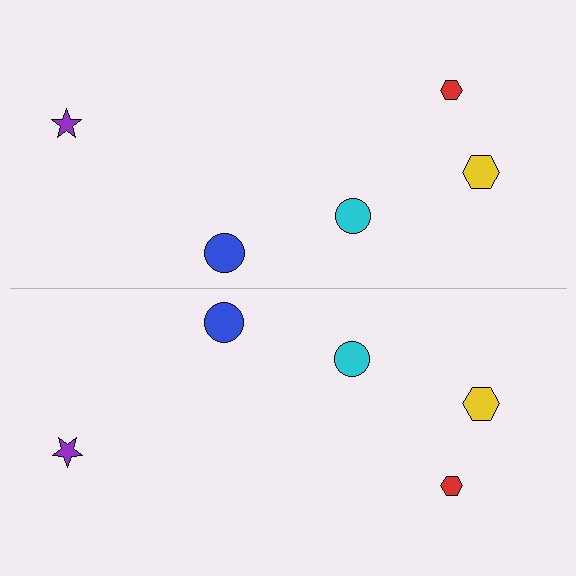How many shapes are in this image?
There are 10 shapes in this image.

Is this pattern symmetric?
Yes, this pattern has bilateral (reflection) symmetry.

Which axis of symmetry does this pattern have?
The pattern has a horizontal axis of symmetry running through the center of the image.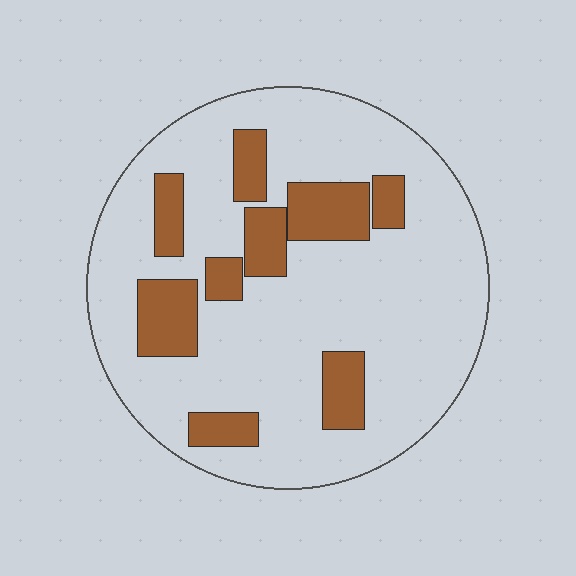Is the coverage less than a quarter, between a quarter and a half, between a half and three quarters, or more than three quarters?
Less than a quarter.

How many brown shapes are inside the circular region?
9.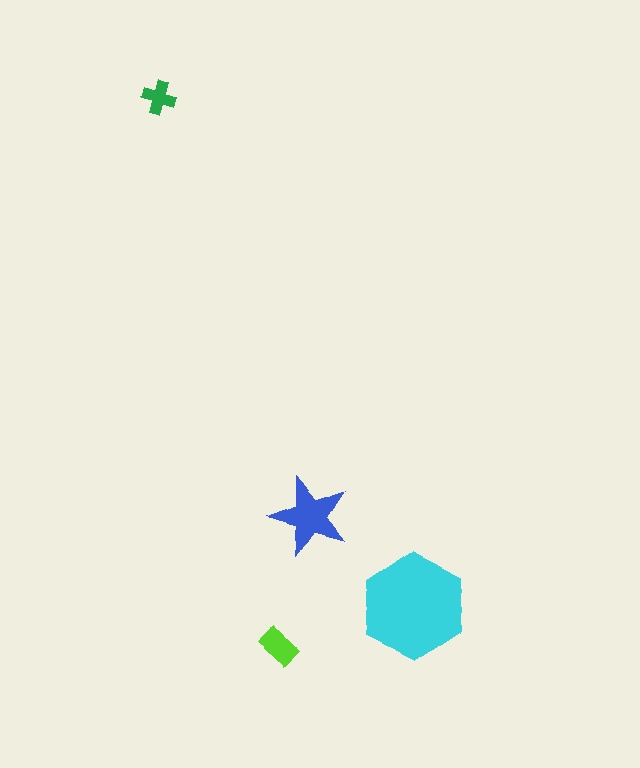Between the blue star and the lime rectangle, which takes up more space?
The blue star.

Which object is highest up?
The green cross is topmost.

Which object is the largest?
The cyan hexagon.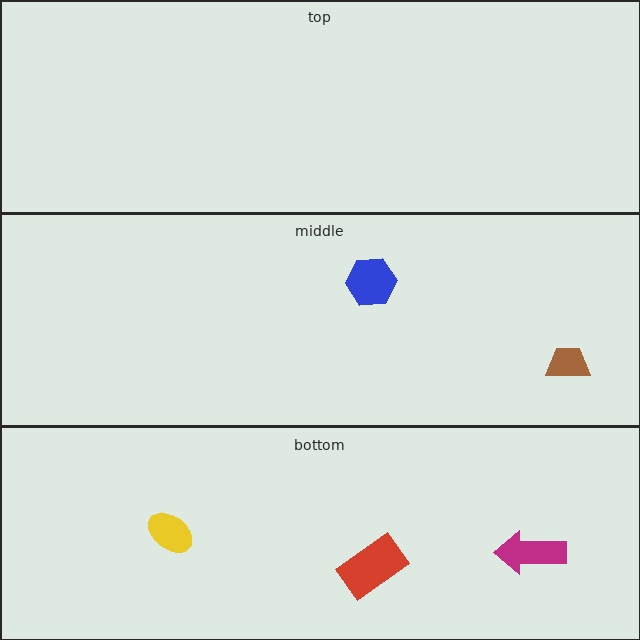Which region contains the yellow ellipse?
The bottom region.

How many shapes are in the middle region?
2.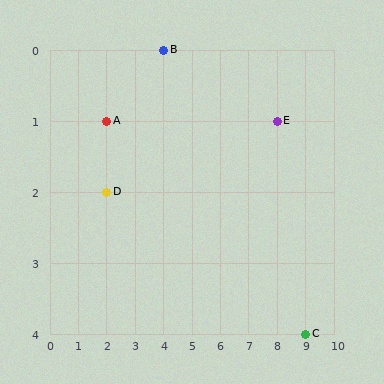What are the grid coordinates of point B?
Point B is at grid coordinates (4, 0).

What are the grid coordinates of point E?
Point E is at grid coordinates (8, 1).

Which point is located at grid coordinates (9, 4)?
Point C is at (9, 4).